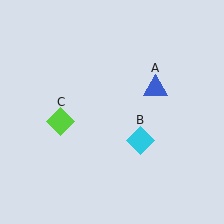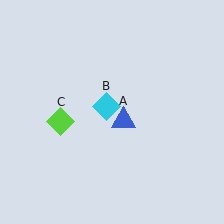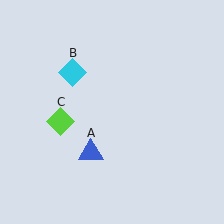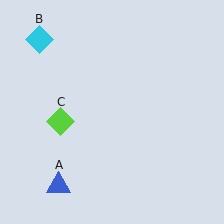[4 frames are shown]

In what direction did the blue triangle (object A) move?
The blue triangle (object A) moved down and to the left.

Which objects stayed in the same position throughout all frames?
Lime diamond (object C) remained stationary.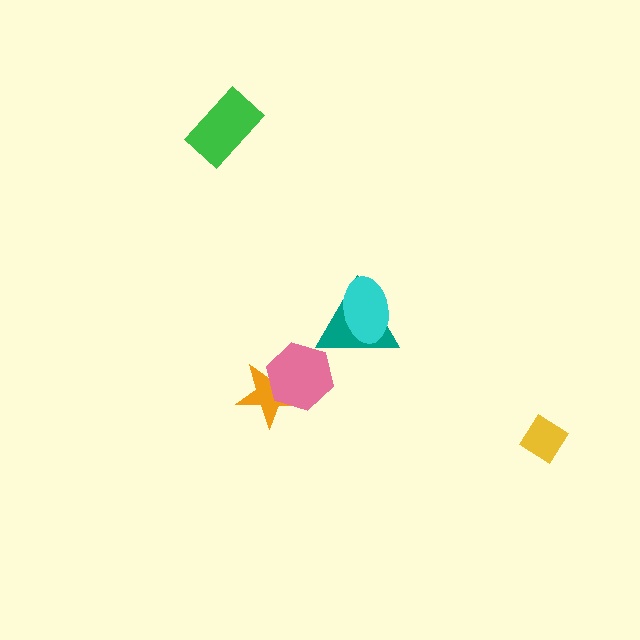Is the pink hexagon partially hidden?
No, no other shape covers it.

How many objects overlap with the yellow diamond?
0 objects overlap with the yellow diamond.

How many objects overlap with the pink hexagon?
1 object overlaps with the pink hexagon.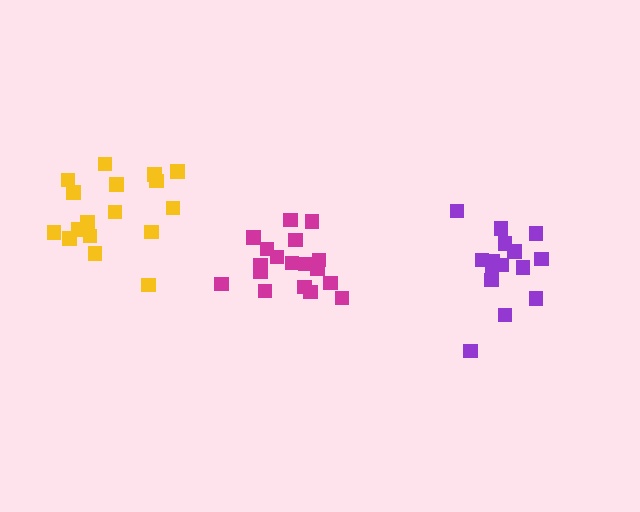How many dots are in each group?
Group 1: 15 dots, Group 2: 17 dots, Group 3: 18 dots (50 total).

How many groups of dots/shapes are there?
There are 3 groups.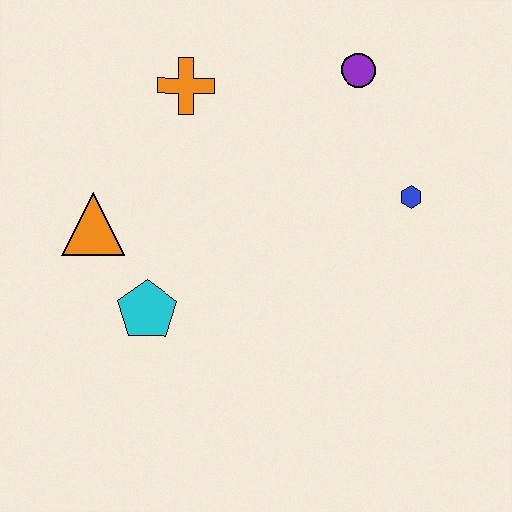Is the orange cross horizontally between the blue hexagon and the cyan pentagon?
Yes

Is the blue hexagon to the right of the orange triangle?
Yes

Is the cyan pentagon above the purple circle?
No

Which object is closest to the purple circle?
The blue hexagon is closest to the purple circle.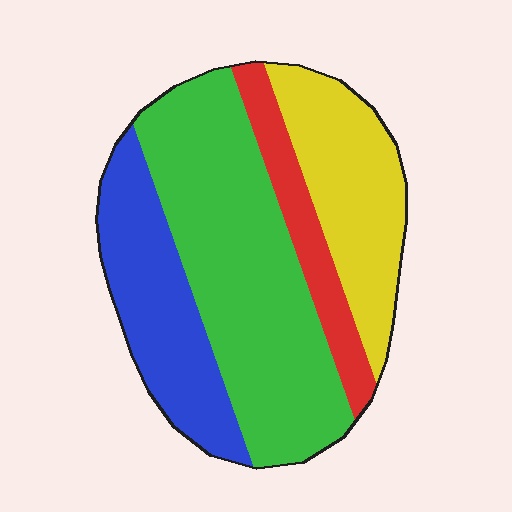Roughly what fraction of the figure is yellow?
Yellow covers roughly 20% of the figure.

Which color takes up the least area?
Red, at roughly 10%.